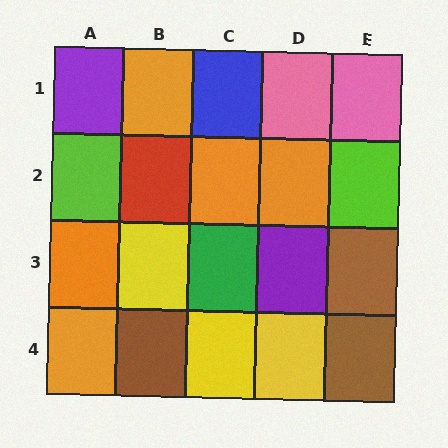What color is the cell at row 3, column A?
Orange.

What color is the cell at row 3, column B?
Yellow.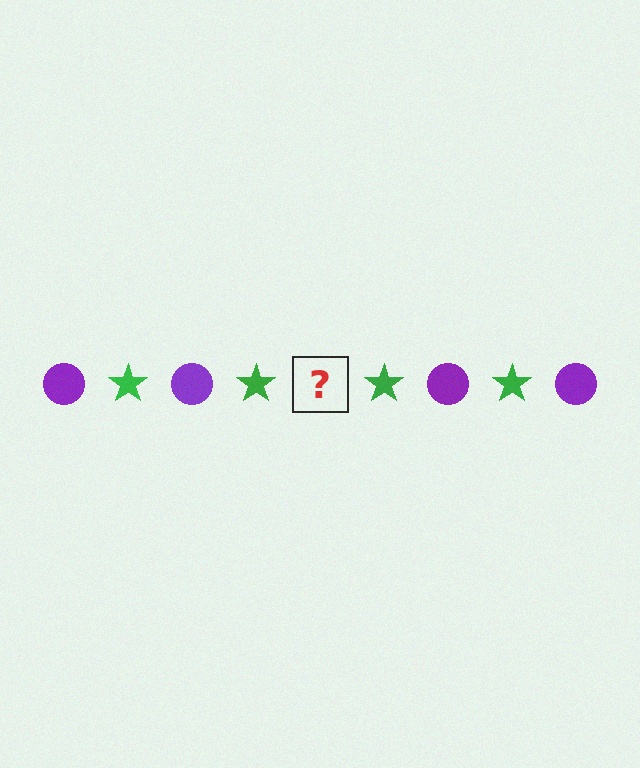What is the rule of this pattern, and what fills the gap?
The rule is that the pattern alternates between purple circle and green star. The gap should be filled with a purple circle.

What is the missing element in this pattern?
The missing element is a purple circle.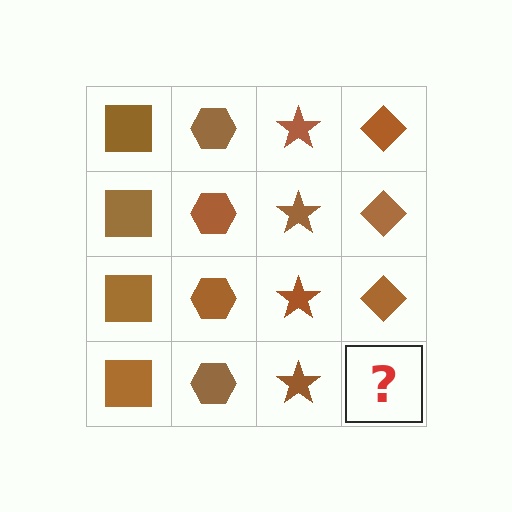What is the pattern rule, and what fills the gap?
The rule is that each column has a consistent shape. The gap should be filled with a brown diamond.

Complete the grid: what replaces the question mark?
The question mark should be replaced with a brown diamond.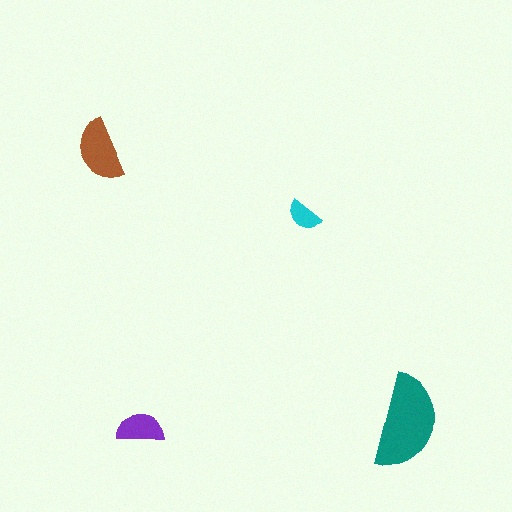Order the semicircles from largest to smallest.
the teal one, the brown one, the purple one, the cyan one.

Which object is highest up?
The brown semicircle is topmost.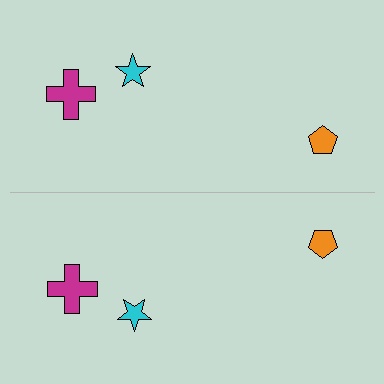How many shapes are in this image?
There are 6 shapes in this image.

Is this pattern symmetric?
Yes, this pattern has bilateral (reflection) symmetry.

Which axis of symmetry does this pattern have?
The pattern has a horizontal axis of symmetry running through the center of the image.